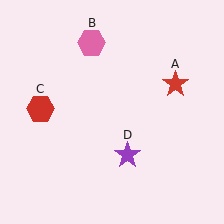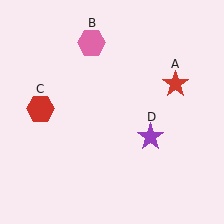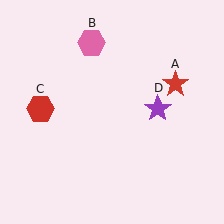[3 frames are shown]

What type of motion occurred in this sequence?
The purple star (object D) rotated counterclockwise around the center of the scene.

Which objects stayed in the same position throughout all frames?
Red star (object A) and pink hexagon (object B) and red hexagon (object C) remained stationary.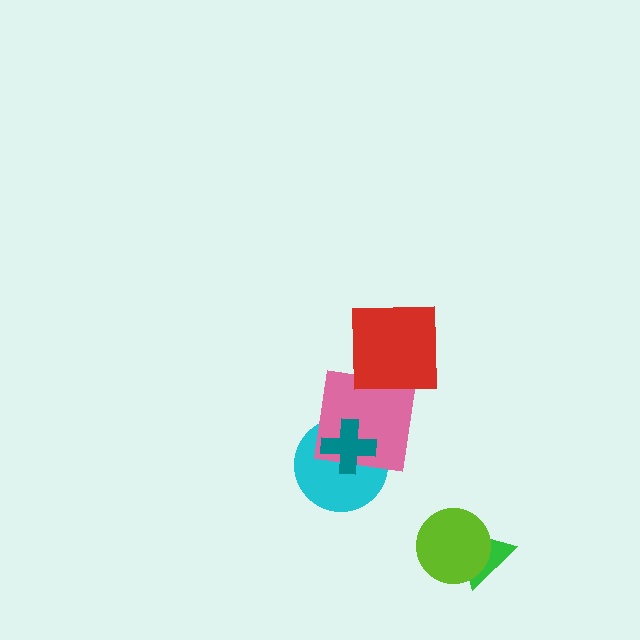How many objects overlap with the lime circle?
1 object overlaps with the lime circle.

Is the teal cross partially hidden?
No, no other shape covers it.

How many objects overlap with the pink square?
2 objects overlap with the pink square.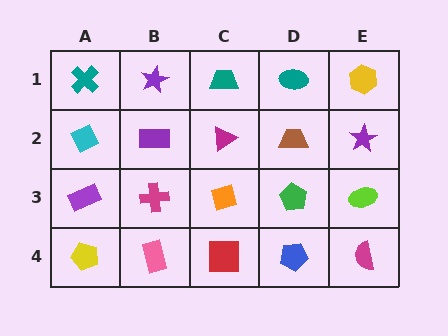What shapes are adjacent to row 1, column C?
A magenta triangle (row 2, column C), a purple star (row 1, column B), a teal ellipse (row 1, column D).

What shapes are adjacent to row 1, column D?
A brown trapezoid (row 2, column D), a teal trapezoid (row 1, column C), a yellow hexagon (row 1, column E).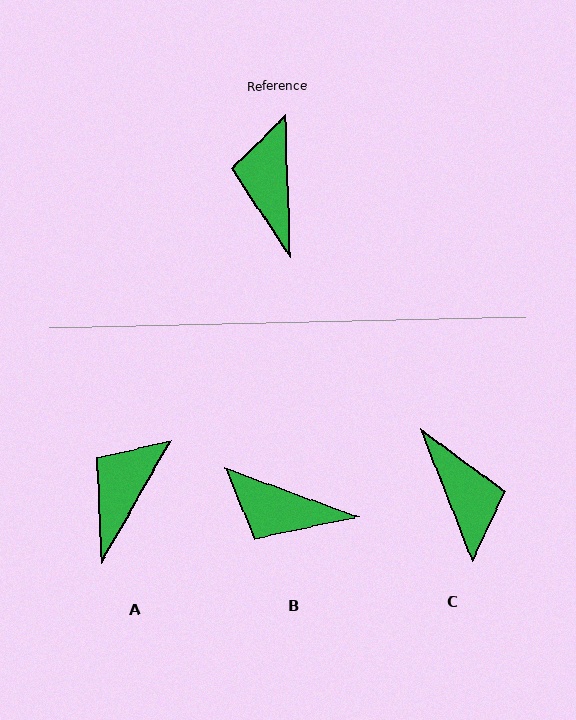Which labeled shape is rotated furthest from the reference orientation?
C, about 160 degrees away.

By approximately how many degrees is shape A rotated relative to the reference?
Approximately 31 degrees clockwise.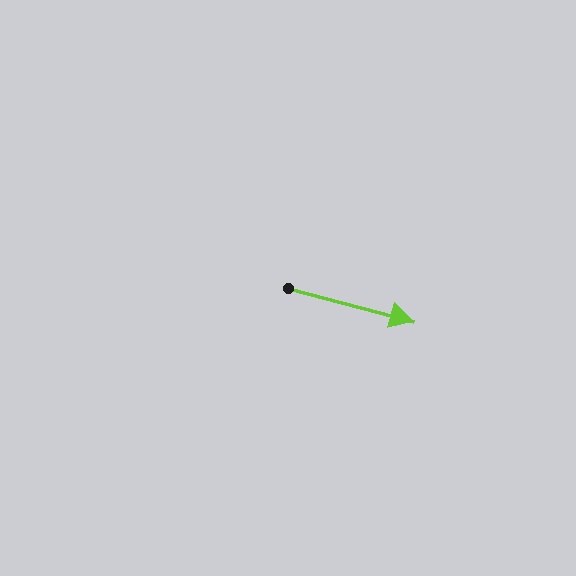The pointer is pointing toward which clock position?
Roughly 3 o'clock.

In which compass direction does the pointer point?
East.